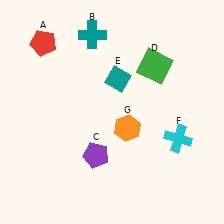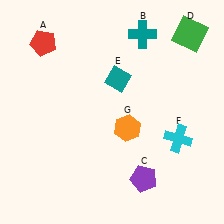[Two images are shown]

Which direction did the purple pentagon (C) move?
The purple pentagon (C) moved right.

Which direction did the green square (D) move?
The green square (D) moved right.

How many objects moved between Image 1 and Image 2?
3 objects moved between the two images.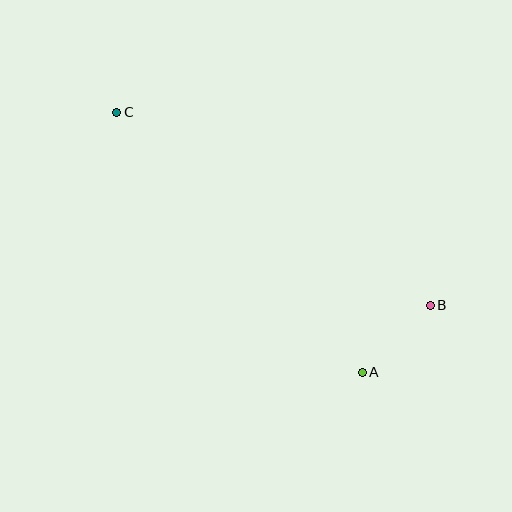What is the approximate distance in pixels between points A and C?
The distance between A and C is approximately 358 pixels.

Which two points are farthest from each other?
Points B and C are farthest from each other.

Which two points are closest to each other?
Points A and B are closest to each other.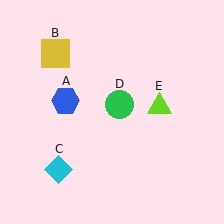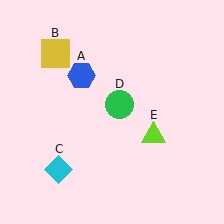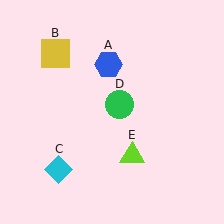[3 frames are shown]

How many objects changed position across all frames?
2 objects changed position: blue hexagon (object A), lime triangle (object E).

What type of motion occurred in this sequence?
The blue hexagon (object A), lime triangle (object E) rotated clockwise around the center of the scene.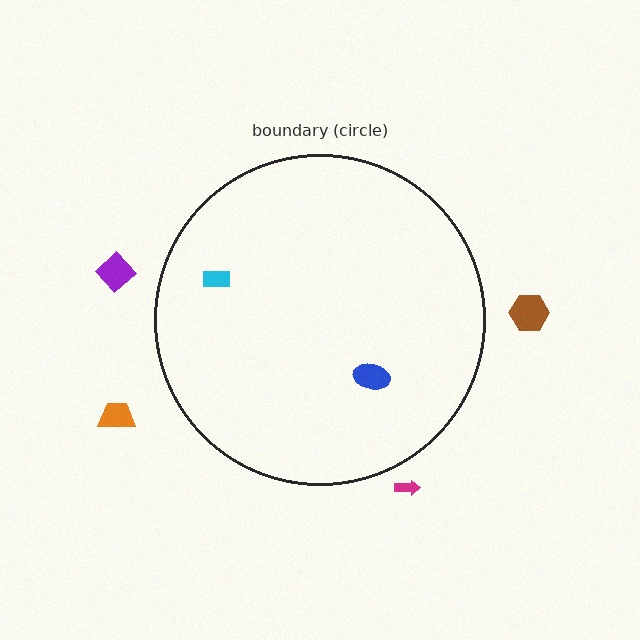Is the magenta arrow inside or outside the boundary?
Outside.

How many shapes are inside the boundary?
2 inside, 4 outside.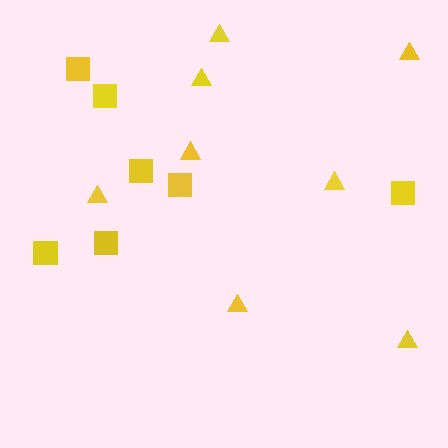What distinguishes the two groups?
There are 2 groups: one group of squares (7) and one group of triangles (8).